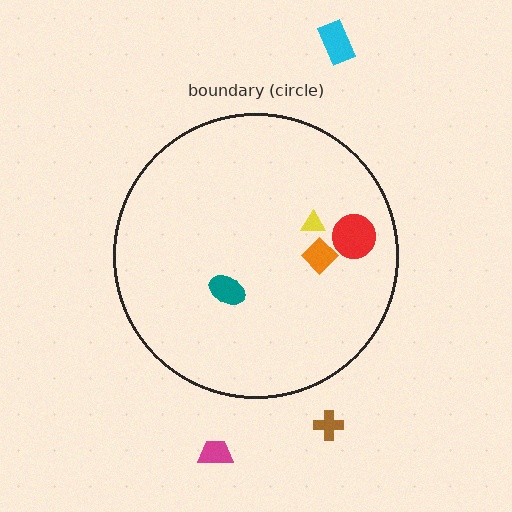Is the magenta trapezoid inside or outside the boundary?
Outside.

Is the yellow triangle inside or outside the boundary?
Inside.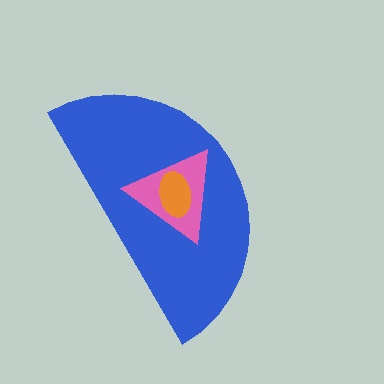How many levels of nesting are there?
3.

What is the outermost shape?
The blue semicircle.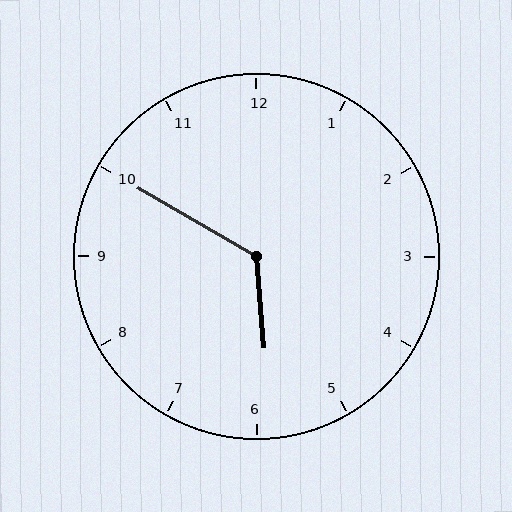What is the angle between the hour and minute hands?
Approximately 125 degrees.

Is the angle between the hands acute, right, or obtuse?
It is obtuse.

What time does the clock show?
5:50.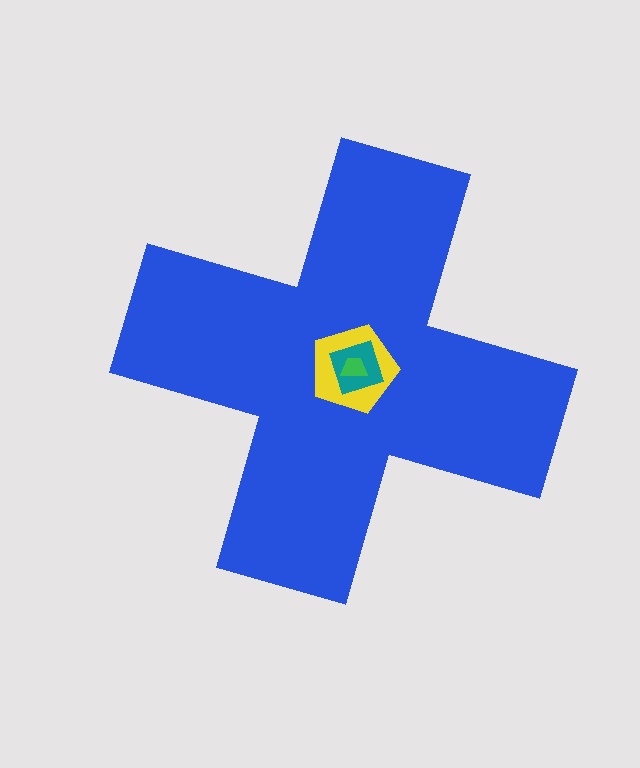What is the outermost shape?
The blue cross.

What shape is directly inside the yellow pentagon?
The teal square.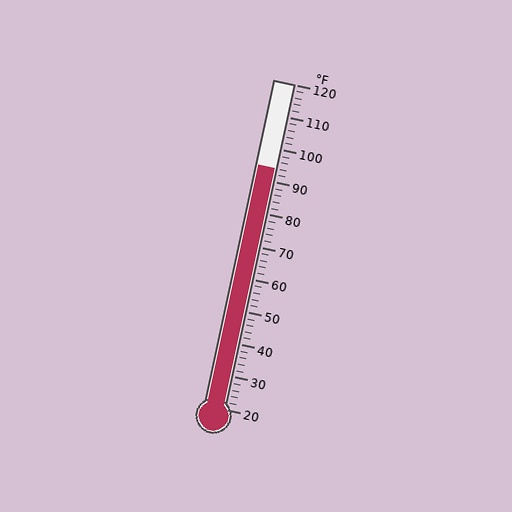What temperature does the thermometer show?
The thermometer shows approximately 94°F.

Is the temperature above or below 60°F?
The temperature is above 60°F.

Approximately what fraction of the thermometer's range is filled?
The thermometer is filled to approximately 75% of its range.